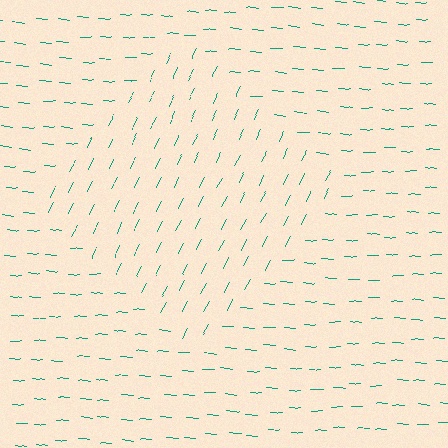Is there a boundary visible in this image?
Yes, there is a texture boundary formed by a change in line orientation.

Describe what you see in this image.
The image is filled with small teal line segments. A diamond region in the image has lines oriented differently from the surrounding lines, creating a visible texture boundary.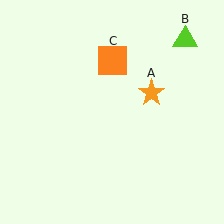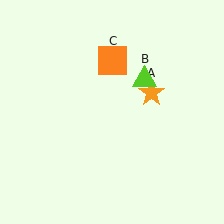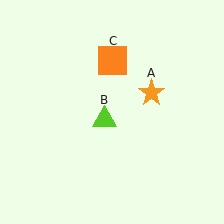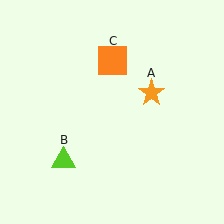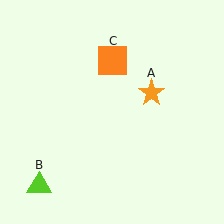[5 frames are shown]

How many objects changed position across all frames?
1 object changed position: lime triangle (object B).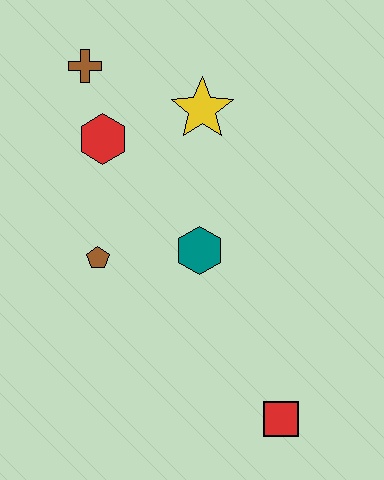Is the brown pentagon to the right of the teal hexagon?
No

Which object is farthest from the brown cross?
The red square is farthest from the brown cross.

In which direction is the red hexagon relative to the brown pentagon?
The red hexagon is above the brown pentagon.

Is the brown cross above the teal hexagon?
Yes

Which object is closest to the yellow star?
The red hexagon is closest to the yellow star.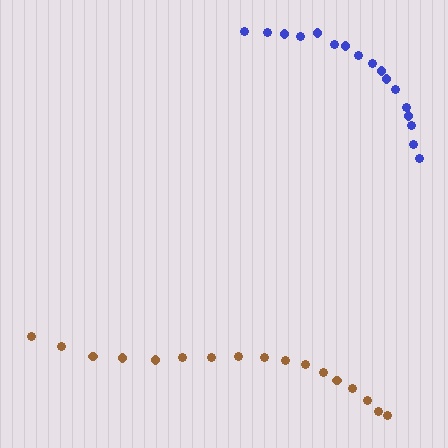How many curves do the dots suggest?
There are 2 distinct paths.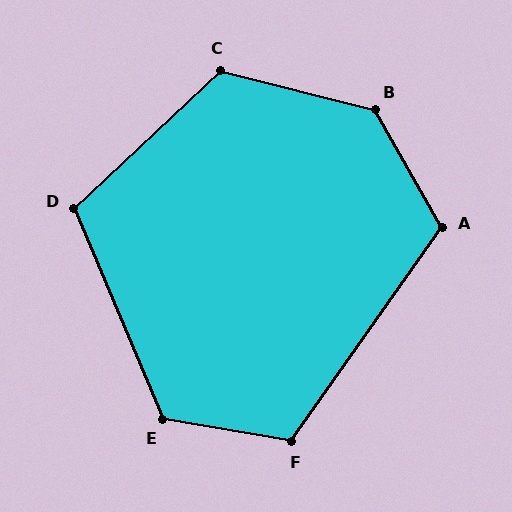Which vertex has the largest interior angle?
B, at approximately 134 degrees.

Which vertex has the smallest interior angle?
D, at approximately 110 degrees.